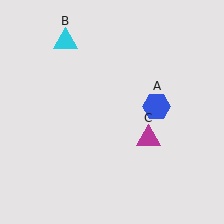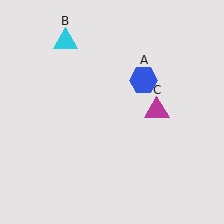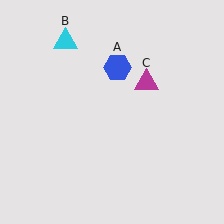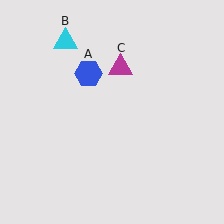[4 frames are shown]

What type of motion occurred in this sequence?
The blue hexagon (object A), magenta triangle (object C) rotated counterclockwise around the center of the scene.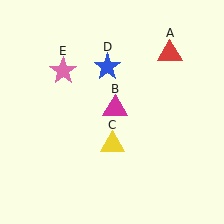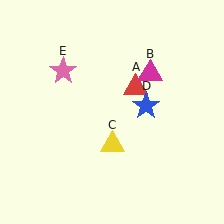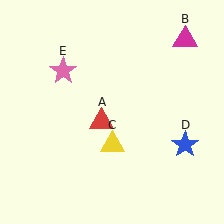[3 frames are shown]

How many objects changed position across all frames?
3 objects changed position: red triangle (object A), magenta triangle (object B), blue star (object D).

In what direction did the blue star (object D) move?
The blue star (object D) moved down and to the right.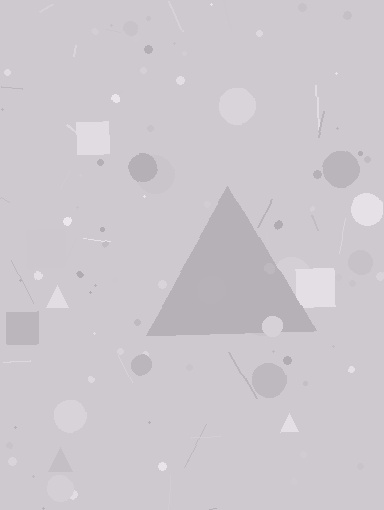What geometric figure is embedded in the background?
A triangle is embedded in the background.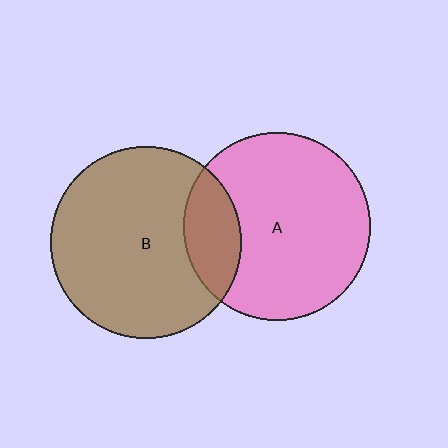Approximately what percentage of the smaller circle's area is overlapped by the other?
Approximately 20%.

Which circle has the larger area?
Circle B (brown).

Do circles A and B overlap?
Yes.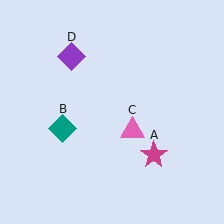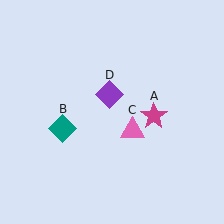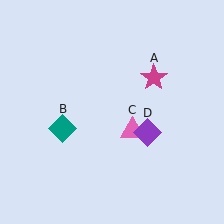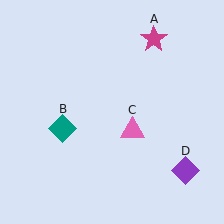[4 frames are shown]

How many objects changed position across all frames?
2 objects changed position: magenta star (object A), purple diamond (object D).